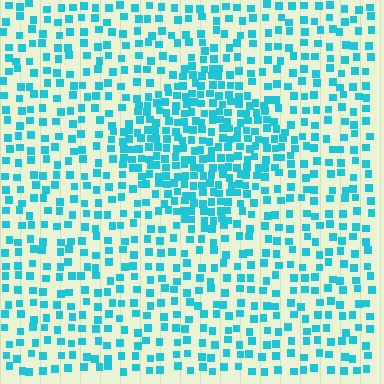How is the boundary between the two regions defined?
The boundary is defined by a change in element density (approximately 2.1x ratio). All elements are the same color, size, and shape.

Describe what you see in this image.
The image contains small cyan elements arranged at two different densities. A diamond-shaped region is visible where the elements are more densely packed than the surrounding area.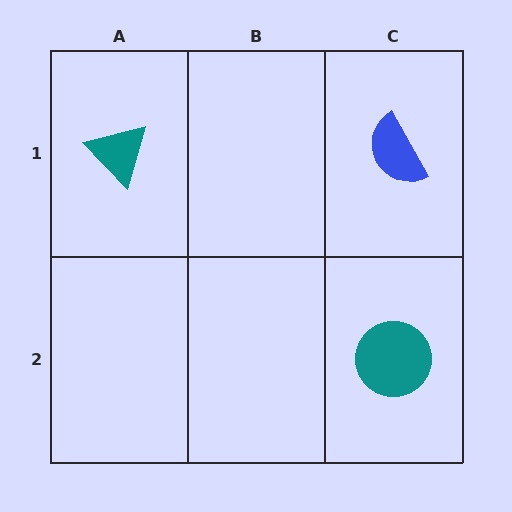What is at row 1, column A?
A teal triangle.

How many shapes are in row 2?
1 shape.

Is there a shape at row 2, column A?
No, that cell is empty.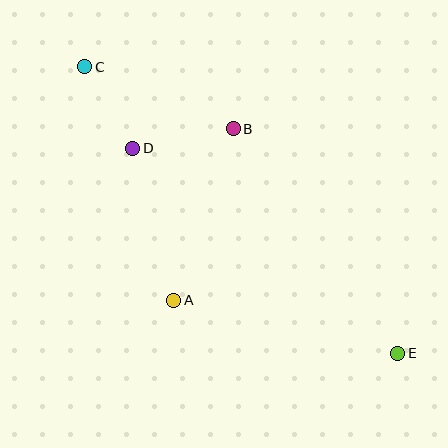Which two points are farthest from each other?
Points C and E are farthest from each other.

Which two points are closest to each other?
Points C and D are closest to each other.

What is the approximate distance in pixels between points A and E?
The distance between A and E is approximately 230 pixels.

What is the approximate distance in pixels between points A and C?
The distance between A and C is approximately 250 pixels.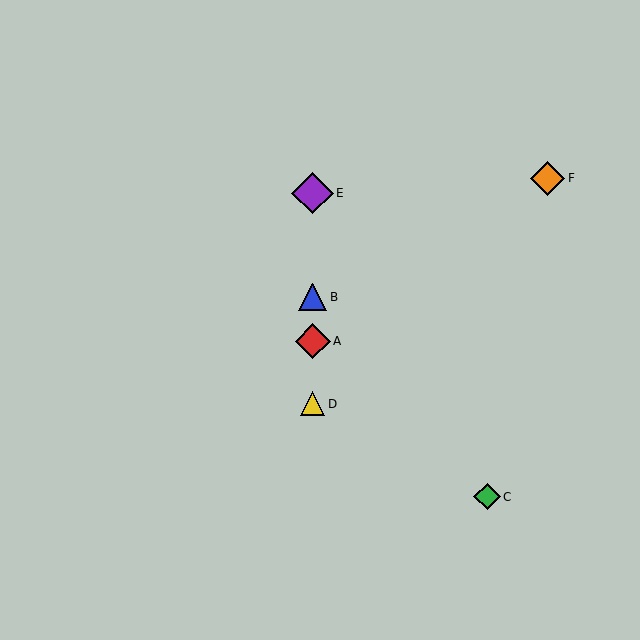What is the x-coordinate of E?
Object E is at x≈313.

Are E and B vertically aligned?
Yes, both are at x≈313.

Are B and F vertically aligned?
No, B is at x≈313 and F is at x≈548.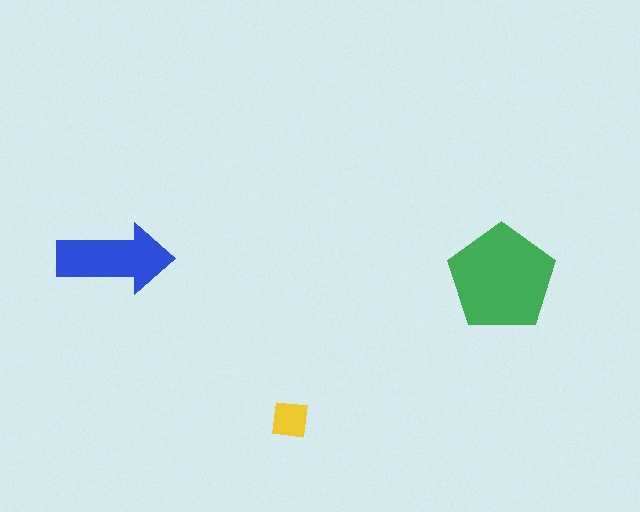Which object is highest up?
The blue arrow is topmost.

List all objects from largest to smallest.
The green pentagon, the blue arrow, the yellow square.